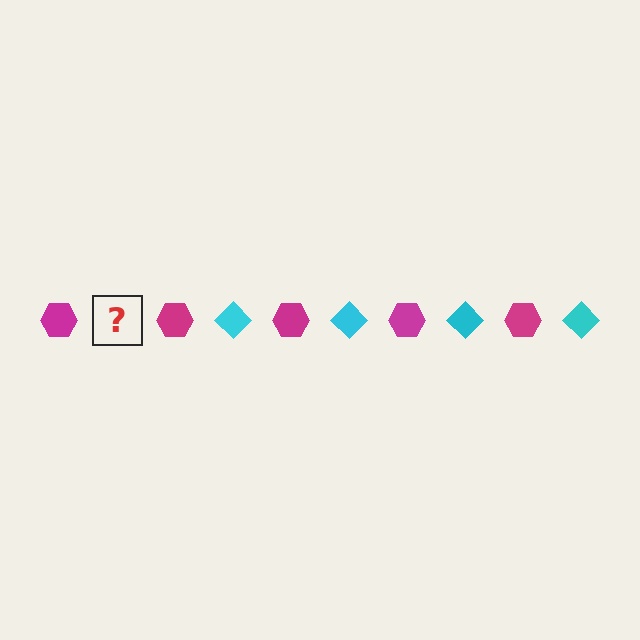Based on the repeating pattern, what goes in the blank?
The blank should be a cyan diamond.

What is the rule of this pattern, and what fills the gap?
The rule is that the pattern alternates between magenta hexagon and cyan diamond. The gap should be filled with a cyan diamond.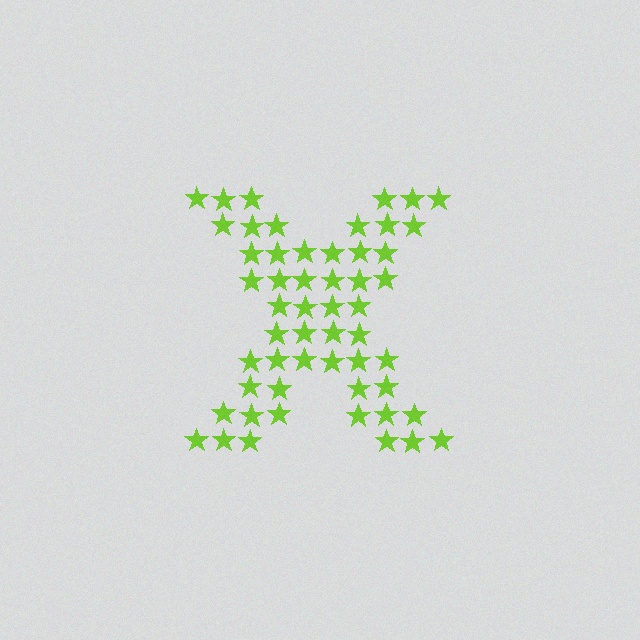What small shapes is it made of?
It is made of small stars.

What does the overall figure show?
The overall figure shows the letter X.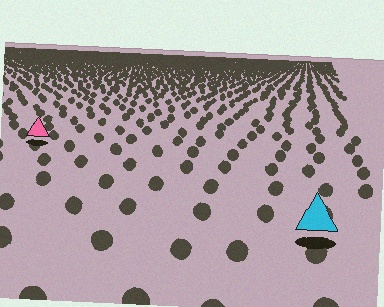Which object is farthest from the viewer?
The pink triangle is farthest from the viewer. It appears smaller and the ground texture around it is denser.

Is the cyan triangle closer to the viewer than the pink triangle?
Yes. The cyan triangle is closer — you can tell from the texture gradient: the ground texture is coarser near it.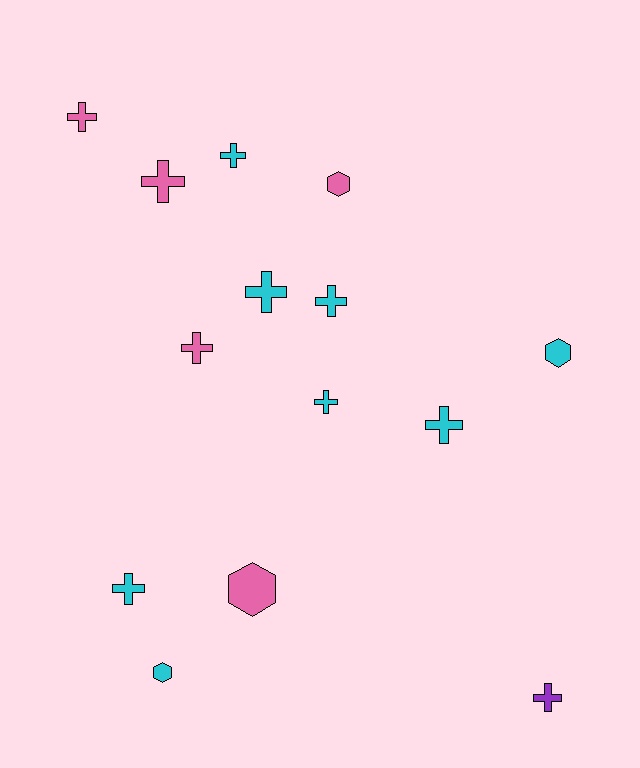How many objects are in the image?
There are 14 objects.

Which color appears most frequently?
Cyan, with 8 objects.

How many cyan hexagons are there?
There are 2 cyan hexagons.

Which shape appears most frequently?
Cross, with 10 objects.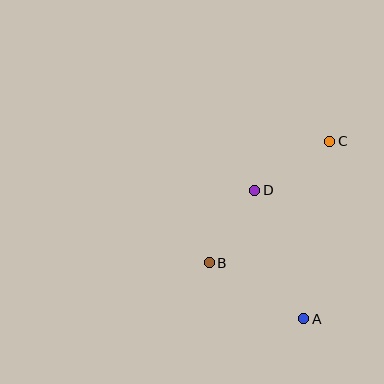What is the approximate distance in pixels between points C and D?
The distance between C and D is approximately 90 pixels.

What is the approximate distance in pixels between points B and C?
The distance between B and C is approximately 171 pixels.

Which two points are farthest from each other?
Points A and C are farthest from each other.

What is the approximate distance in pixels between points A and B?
The distance between A and B is approximately 110 pixels.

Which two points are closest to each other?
Points B and D are closest to each other.